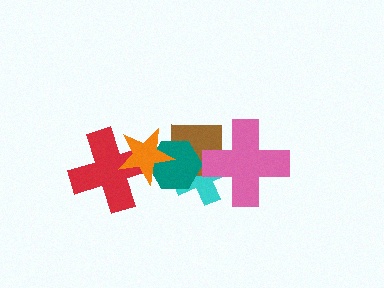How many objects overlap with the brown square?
3 objects overlap with the brown square.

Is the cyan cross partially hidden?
Yes, it is partially covered by another shape.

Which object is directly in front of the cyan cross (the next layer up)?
The brown square is directly in front of the cyan cross.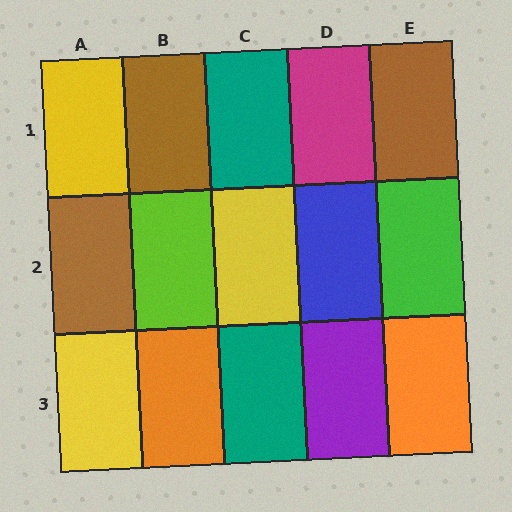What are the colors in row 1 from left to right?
Yellow, brown, teal, magenta, brown.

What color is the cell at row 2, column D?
Blue.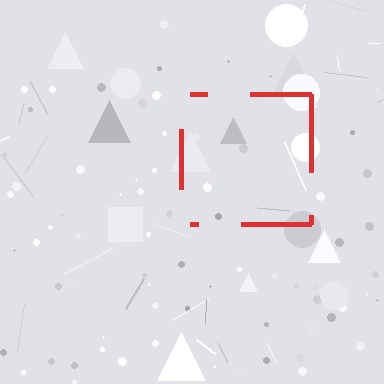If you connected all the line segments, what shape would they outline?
They would outline a square.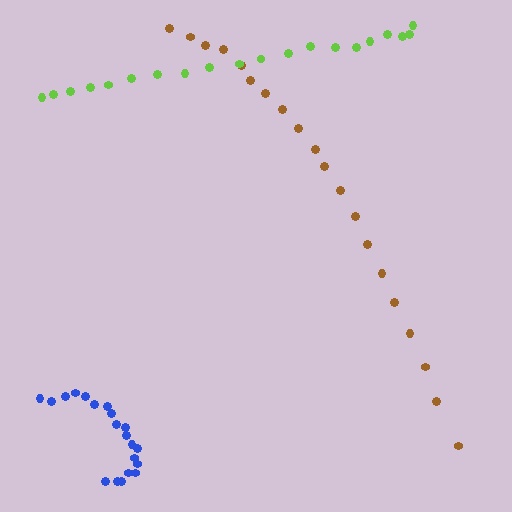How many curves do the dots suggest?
There are 3 distinct paths.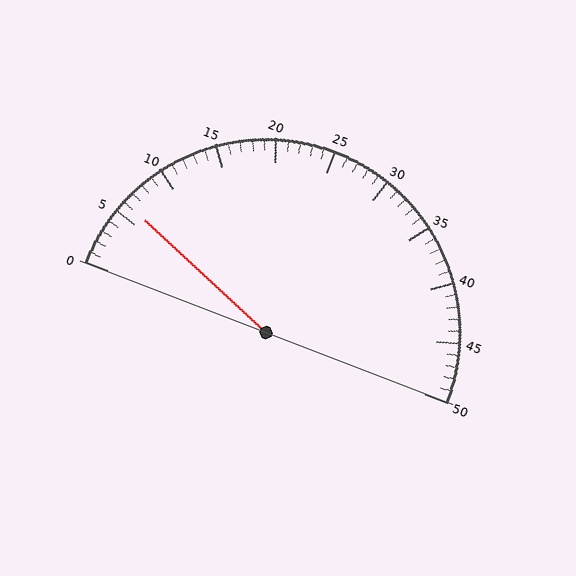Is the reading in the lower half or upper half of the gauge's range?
The reading is in the lower half of the range (0 to 50).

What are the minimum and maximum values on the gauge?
The gauge ranges from 0 to 50.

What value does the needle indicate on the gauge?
The needle indicates approximately 6.